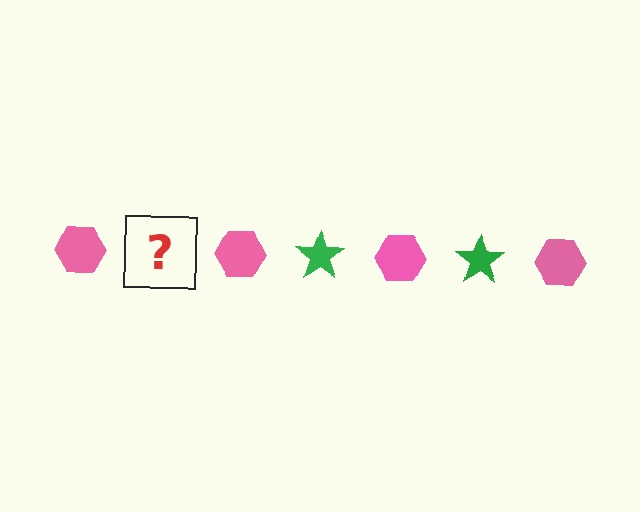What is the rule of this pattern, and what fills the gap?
The rule is that the pattern alternates between pink hexagon and green star. The gap should be filled with a green star.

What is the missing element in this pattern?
The missing element is a green star.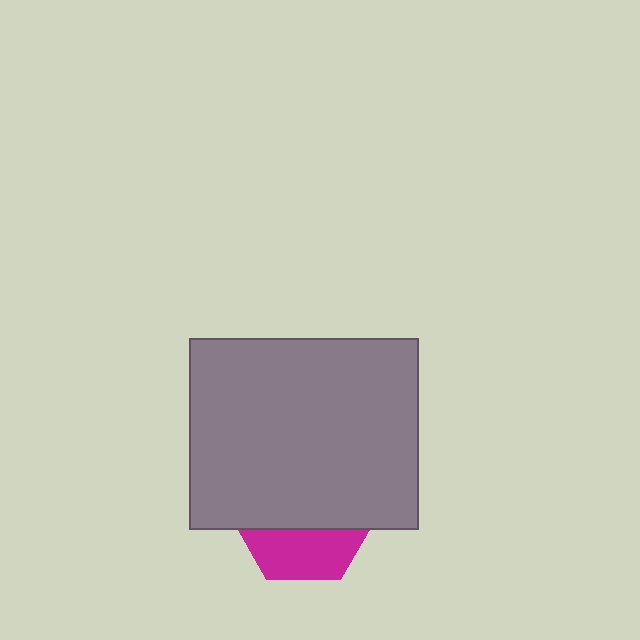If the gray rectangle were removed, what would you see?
You would see the complete magenta hexagon.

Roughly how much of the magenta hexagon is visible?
A small part of it is visible (roughly 36%).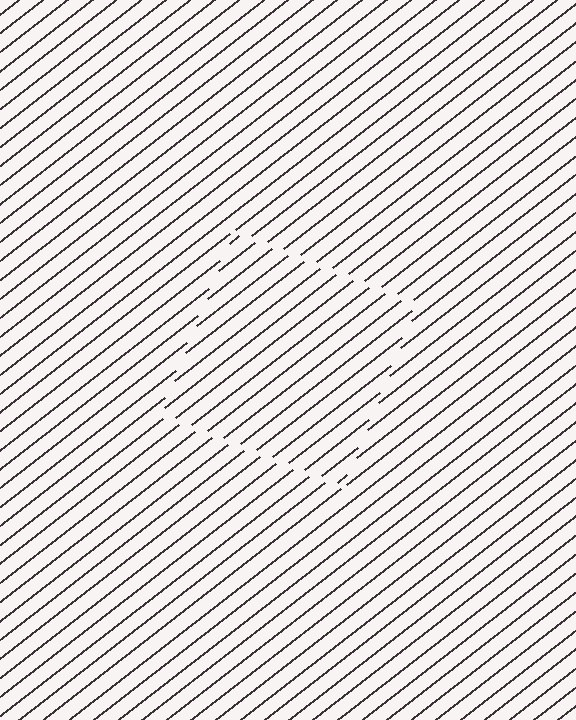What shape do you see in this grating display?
An illusory square. The interior of the shape contains the same grating, shifted by half a period — the contour is defined by the phase discontinuity where line-ends from the inner and outer gratings abut.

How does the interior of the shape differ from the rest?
The interior of the shape contains the same grating, shifted by half a period — the contour is defined by the phase discontinuity where line-ends from the inner and outer gratings abut.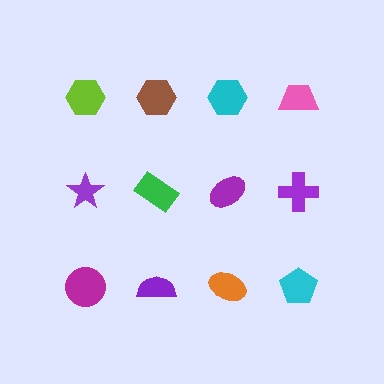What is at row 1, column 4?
A pink trapezoid.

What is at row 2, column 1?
A purple star.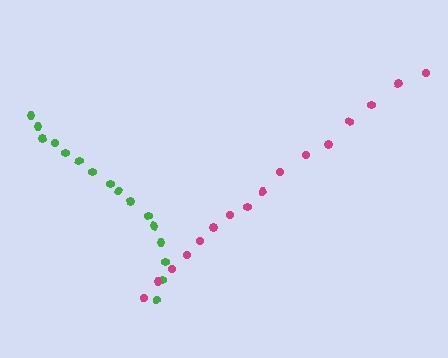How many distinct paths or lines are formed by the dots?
There are 2 distinct paths.